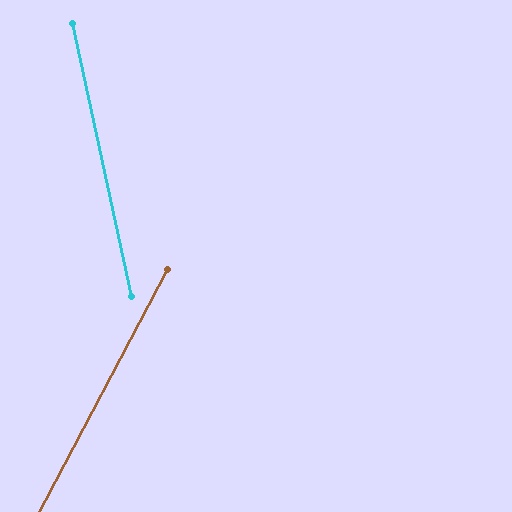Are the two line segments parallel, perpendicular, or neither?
Neither parallel nor perpendicular — they differ by about 40°.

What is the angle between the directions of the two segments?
Approximately 40 degrees.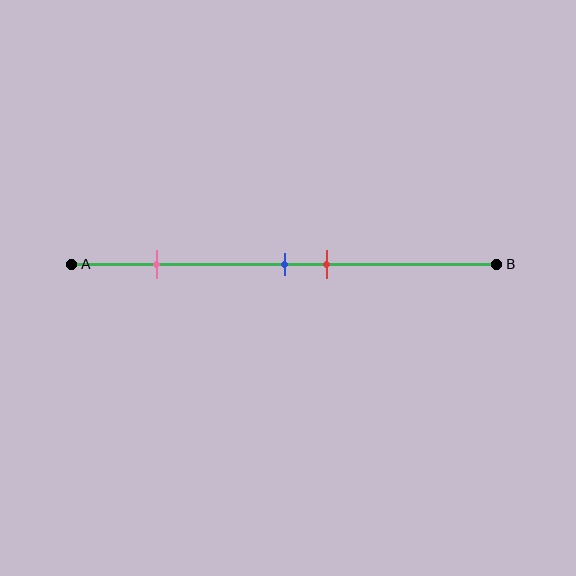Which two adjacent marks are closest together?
The blue and red marks are the closest adjacent pair.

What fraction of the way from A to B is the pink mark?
The pink mark is approximately 20% (0.2) of the way from A to B.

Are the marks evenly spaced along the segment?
No, the marks are not evenly spaced.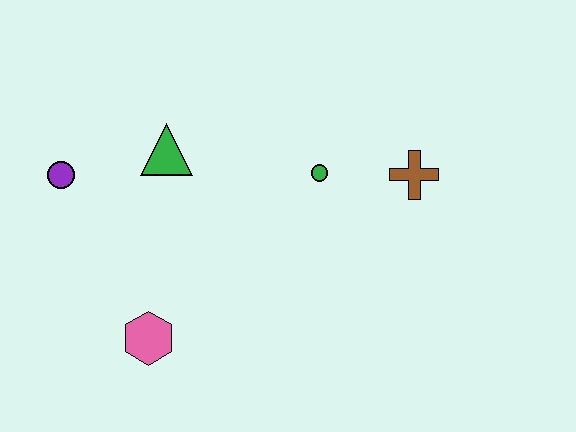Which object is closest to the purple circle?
The green triangle is closest to the purple circle.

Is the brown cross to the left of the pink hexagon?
No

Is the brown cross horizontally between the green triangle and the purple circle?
No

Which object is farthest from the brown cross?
The purple circle is farthest from the brown cross.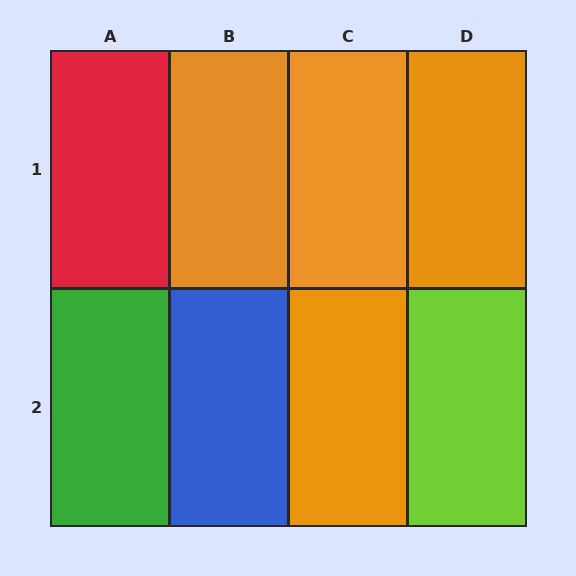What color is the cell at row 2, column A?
Green.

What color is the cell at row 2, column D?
Lime.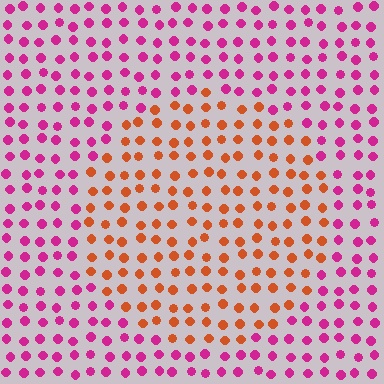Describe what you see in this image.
The image is filled with small magenta elements in a uniform arrangement. A circle-shaped region is visible where the elements are tinted to a slightly different hue, forming a subtle color boundary.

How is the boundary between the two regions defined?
The boundary is defined purely by a slight shift in hue (about 55 degrees). Spacing, size, and orientation are identical on both sides.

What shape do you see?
I see a circle.